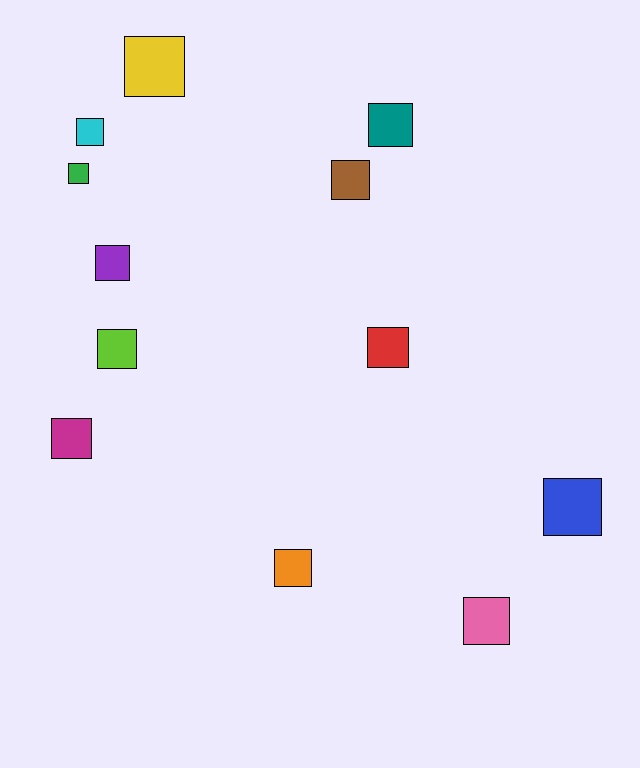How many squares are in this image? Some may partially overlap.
There are 12 squares.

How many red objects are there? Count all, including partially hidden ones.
There is 1 red object.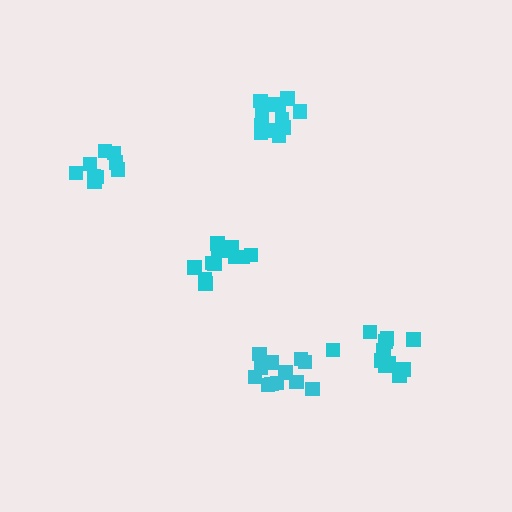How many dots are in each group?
Group 1: 11 dots, Group 2: 9 dots, Group 3: 12 dots, Group 4: 13 dots, Group 5: 13 dots (58 total).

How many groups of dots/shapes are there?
There are 5 groups.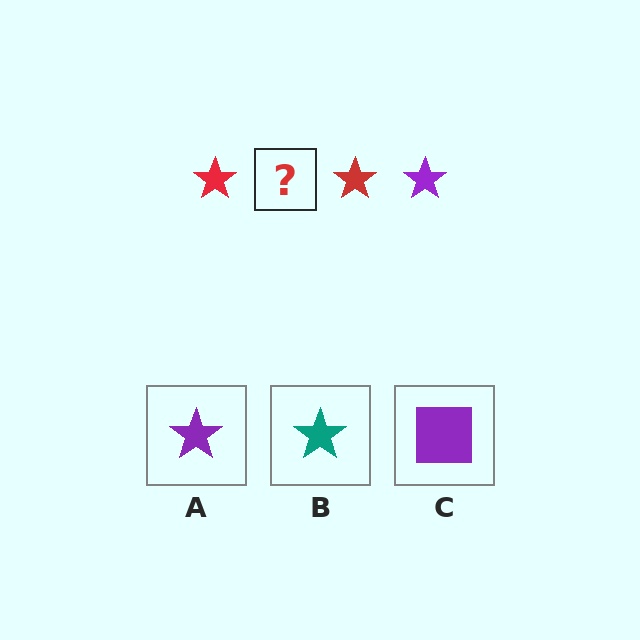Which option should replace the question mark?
Option A.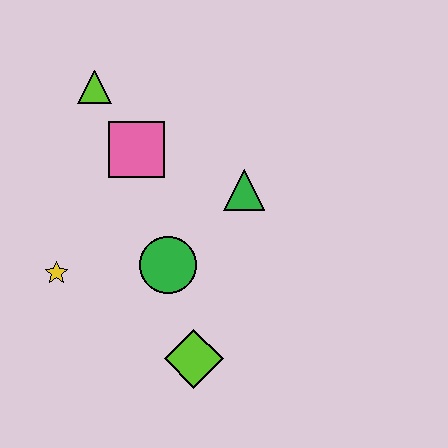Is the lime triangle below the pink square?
No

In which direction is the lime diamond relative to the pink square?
The lime diamond is below the pink square.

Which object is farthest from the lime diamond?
The lime triangle is farthest from the lime diamond.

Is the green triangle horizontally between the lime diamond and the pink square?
No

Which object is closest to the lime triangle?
The pink square is closest to the lime triangle.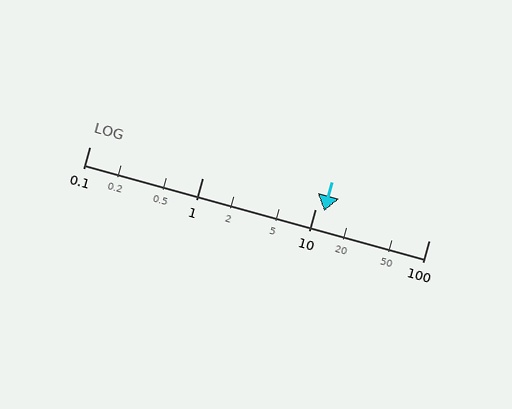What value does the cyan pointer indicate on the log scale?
The pointer indicates approximately 12.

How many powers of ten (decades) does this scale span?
The scale spans 3 decades, from 0.1 to 100.